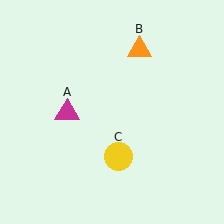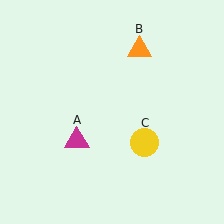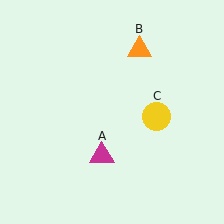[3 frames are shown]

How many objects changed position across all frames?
2 objects changed position: magenta triangle (object A), yellow circle (object C).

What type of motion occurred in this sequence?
The magenta triangle (object A), yellow circle (object C) rotated counterclockwise around the center of the scene.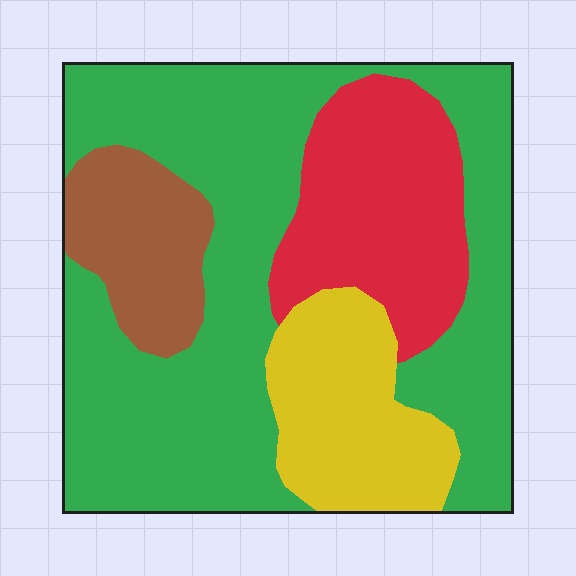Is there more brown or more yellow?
Yellow.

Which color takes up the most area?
Green, at roughly 55%.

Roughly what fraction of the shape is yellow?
Yellow takes up less than a quarter of the shape.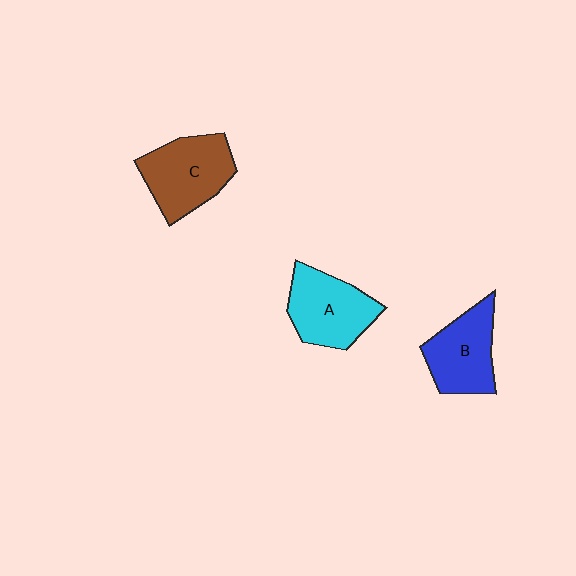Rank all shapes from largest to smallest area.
From largest to smallest: C (brown), A (cyan), B (blue).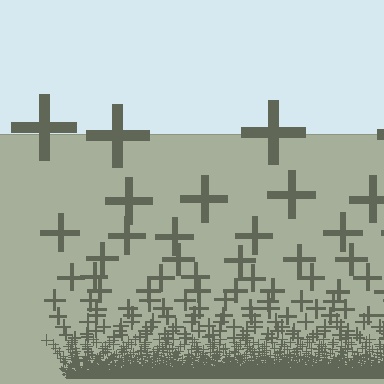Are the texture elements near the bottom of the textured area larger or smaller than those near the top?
Smaller. The gradient is inverted — elements near the bottom are smaller and denser.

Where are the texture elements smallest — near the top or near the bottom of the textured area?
Near the bottom.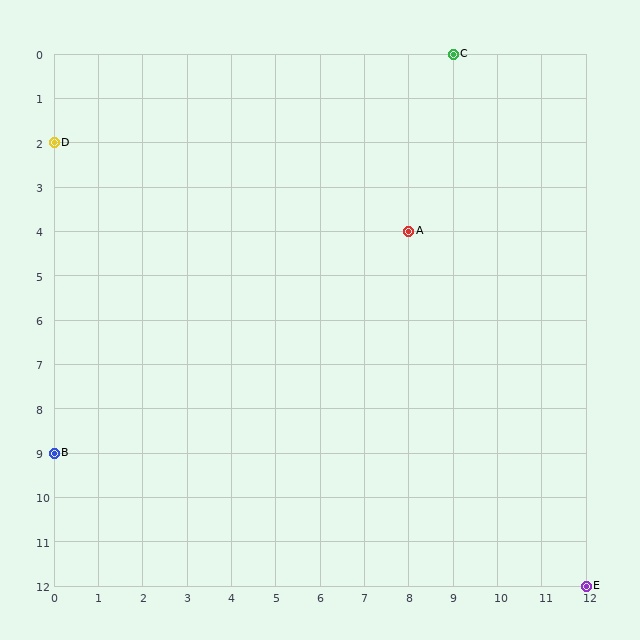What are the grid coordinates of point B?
Point B is at grid coordinates (0, 9).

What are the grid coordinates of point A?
Point A is at grid coordinates (8, 4).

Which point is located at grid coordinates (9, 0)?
Point C is at (9, 0).